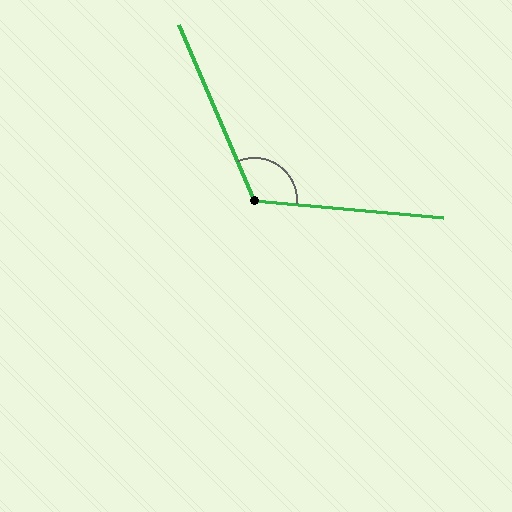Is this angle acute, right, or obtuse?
It is obtuse.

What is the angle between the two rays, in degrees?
Approximately 118 degrees.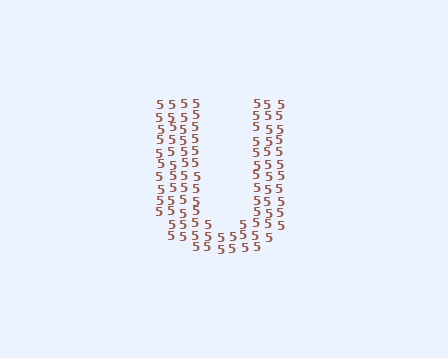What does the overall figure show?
The overall figure shows the letter U.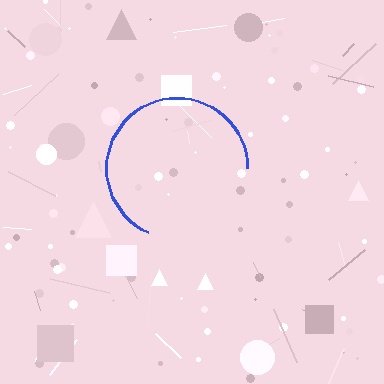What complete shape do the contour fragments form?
The contour fragments form a circle.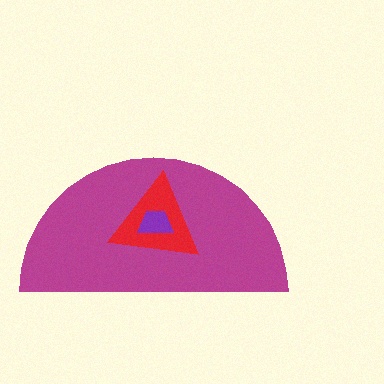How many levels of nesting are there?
3.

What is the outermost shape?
The magenta semicircle.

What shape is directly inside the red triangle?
The purple trapezoid.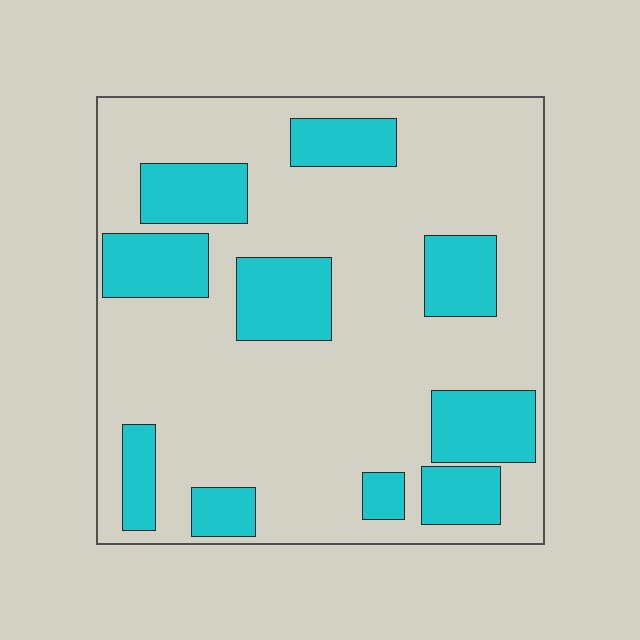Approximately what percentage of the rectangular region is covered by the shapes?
Approximately 25%.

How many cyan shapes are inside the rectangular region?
10.